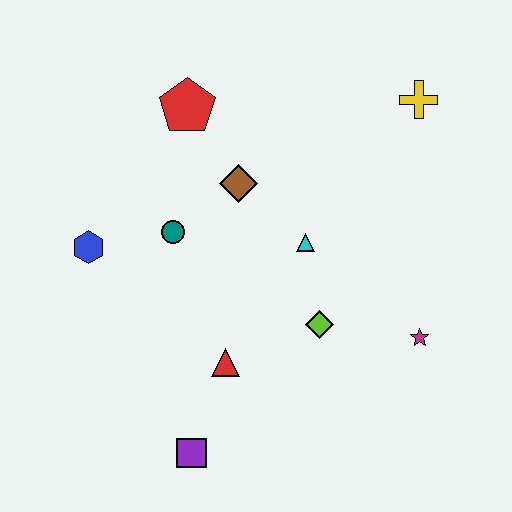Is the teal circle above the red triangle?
Yes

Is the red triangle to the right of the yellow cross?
No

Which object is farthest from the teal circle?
The yellow cross is farthest from the teal circle.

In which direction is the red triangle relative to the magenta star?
The red triangle is to the left of the magenta star.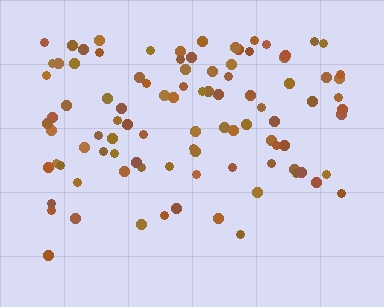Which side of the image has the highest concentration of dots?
The top.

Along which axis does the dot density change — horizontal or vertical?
Vertical.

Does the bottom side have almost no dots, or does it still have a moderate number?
Still a moderate number, just noticeably fewer than the top.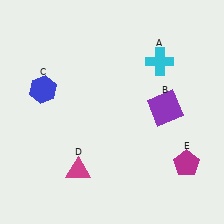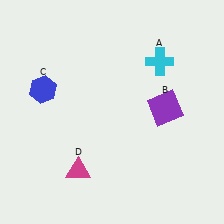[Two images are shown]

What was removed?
The magenta pentagon (E) was removed in Image 2.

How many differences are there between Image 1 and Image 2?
There is 1 difference between the two images.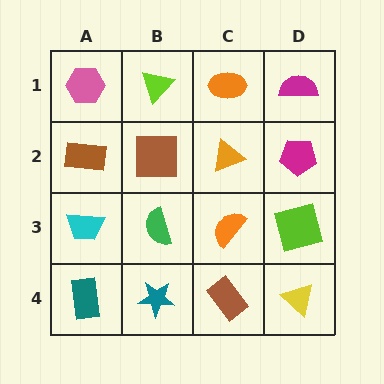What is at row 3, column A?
A cyan trapezoid.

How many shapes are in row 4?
4 shapes.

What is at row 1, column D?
A magenta semicircle.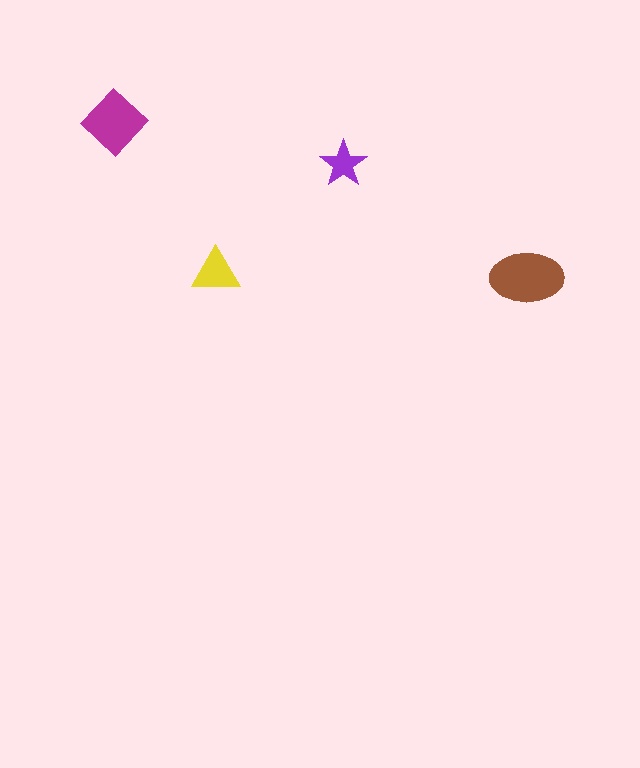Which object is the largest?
The brown ellipse.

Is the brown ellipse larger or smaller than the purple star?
Larger.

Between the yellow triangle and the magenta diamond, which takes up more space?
The magenta diamond.